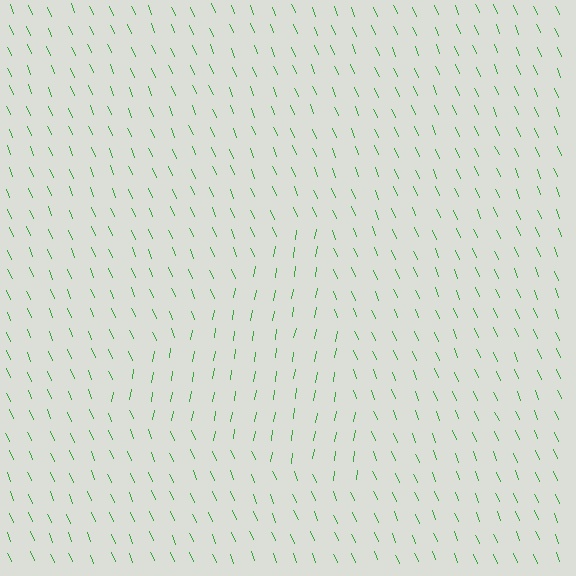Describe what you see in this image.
The image is filled with small green line segments. A triangle region in the image has lines oriented differently from the surrounding lines, creating a visible texture boundary.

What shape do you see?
I see a triangle.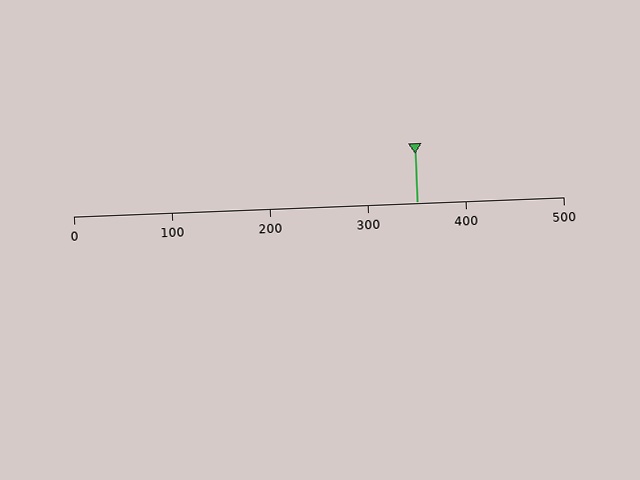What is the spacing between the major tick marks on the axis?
The major ticks are spaced 100 apart.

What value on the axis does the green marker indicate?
The marker indicates approximately 350.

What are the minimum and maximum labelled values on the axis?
The axis runs from 0 to 500.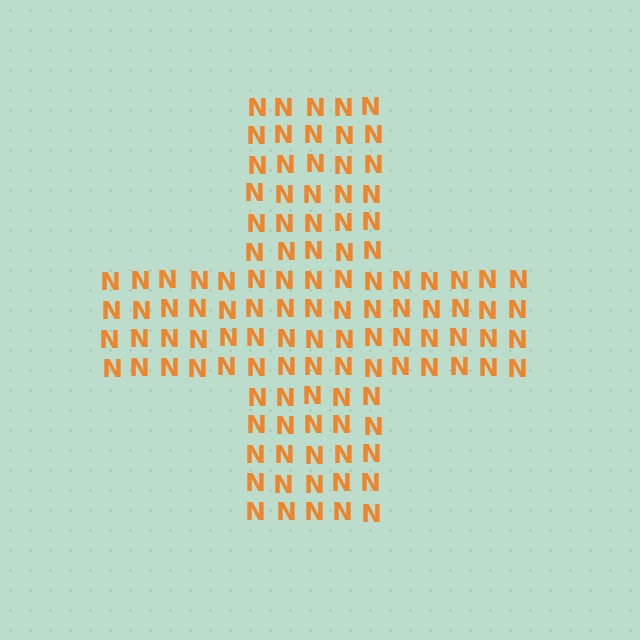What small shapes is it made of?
It is made of small letter N's.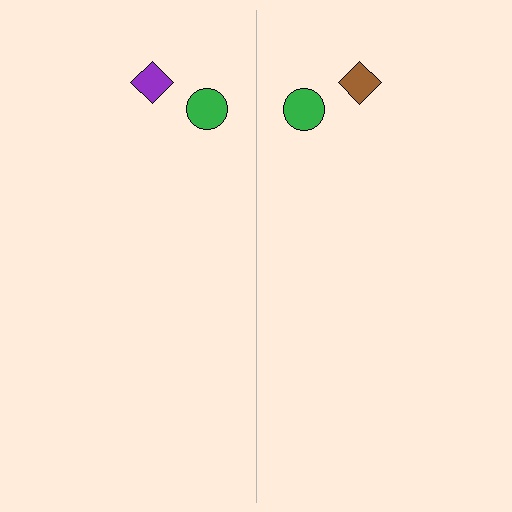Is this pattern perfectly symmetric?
No, the pattern is not perfectly symmetric. The brown diamond on the right side breaks the symmetry — its mirror counterpart is purple.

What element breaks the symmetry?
The brown diamond on the right side breaks the symmetry — its mirror counterpart is purple.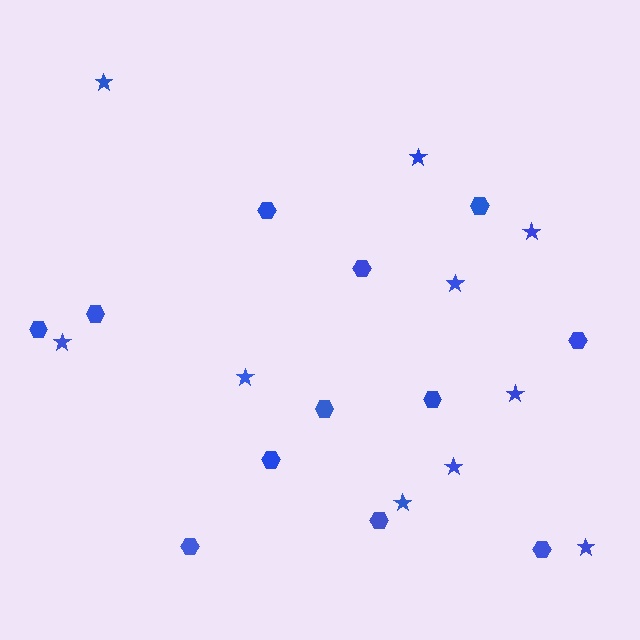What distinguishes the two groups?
There are 2 groups: one group of hexagons (12) and one group of stars (10).